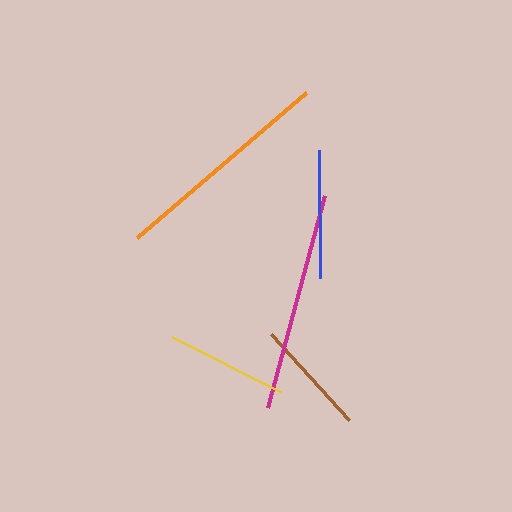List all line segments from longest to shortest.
From longest to shortest: orange, magenta, blue, yellow, brown.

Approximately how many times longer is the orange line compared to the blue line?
The orange line is approximately 1.7 times the length of the blue line.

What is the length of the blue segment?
The blue segment is approximately 127 pixels long.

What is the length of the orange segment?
The orange segment is approximately 222 pixels long.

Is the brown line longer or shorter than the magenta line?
The magenta line is longer than the brown line.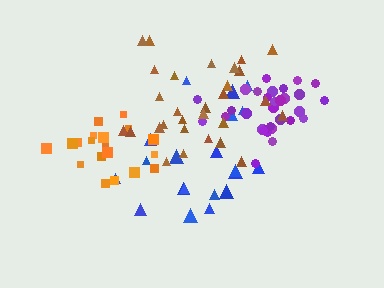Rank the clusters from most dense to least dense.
purple, orange, brown, blue.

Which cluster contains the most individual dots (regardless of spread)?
Purple (33).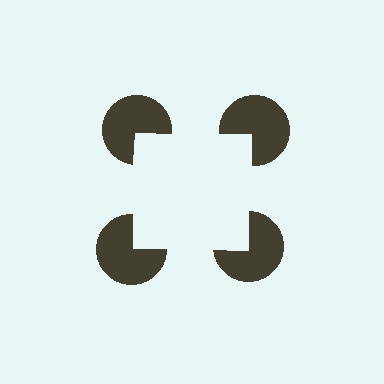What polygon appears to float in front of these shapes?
An illusory square — its edges are inferred from the aligned wedge cuts in the pac-man discs, not physically drawn.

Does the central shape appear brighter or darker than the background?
It typically appears slightly brighter than the background, even though no actual brightness change is drawn.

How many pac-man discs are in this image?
There are 4 — one at each vertex of the illusory square.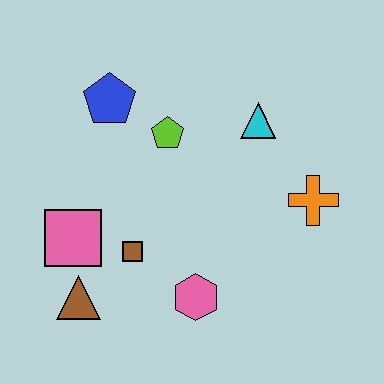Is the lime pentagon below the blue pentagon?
Yes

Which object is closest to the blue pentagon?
The lime pentagon is closest to the blue pentagon.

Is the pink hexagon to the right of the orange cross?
No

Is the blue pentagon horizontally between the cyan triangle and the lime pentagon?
No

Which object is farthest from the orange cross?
The brown triangle is farthest from the orange cross.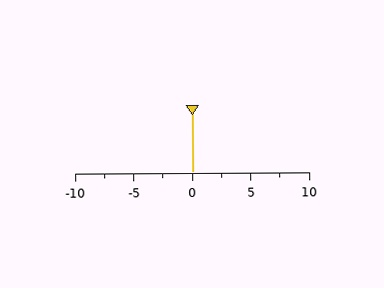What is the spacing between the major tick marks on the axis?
The major ticks are spaced 5 apart.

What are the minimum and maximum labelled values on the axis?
The axis runs from -10 to 10.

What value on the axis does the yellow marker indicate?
The marker indicates approximately 0.